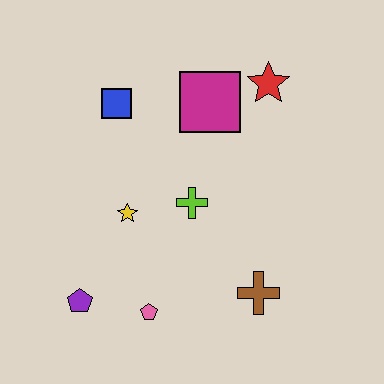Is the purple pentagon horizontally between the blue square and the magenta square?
No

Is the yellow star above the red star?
No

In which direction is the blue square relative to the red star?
The blue square is to the left of the red star.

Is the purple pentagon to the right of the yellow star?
No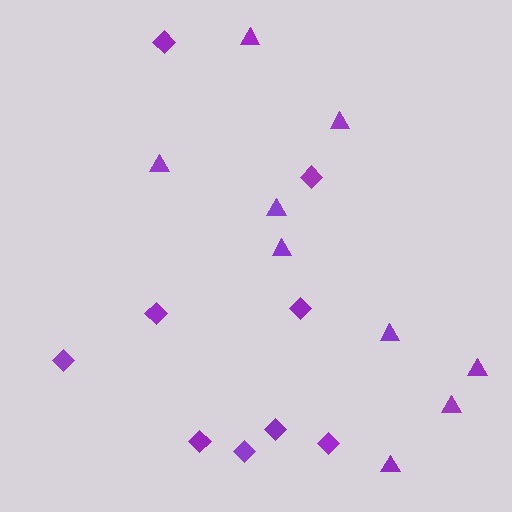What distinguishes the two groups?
There are 2 groups: one group of triangles (9) and one group of diamonds (9).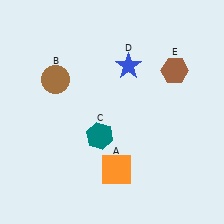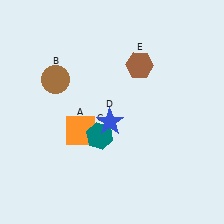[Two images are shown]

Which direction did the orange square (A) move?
The orange square (A) moved up.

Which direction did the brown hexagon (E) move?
The brown hexagon (E) moved left.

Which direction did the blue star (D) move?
The blue star (D) moved down.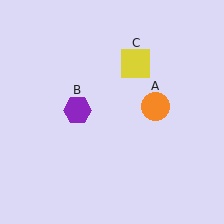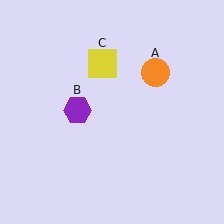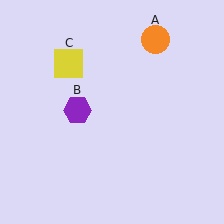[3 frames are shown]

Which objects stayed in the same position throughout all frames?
Purple hexagon (object B) remained stationary.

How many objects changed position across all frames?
2 objects changed position: orange circle (object A), yellow square (object C).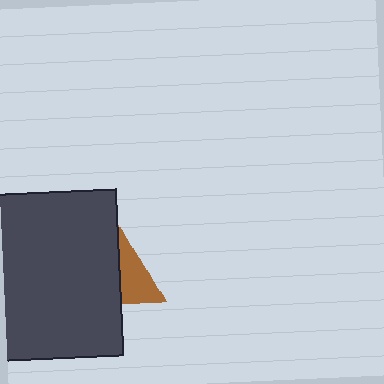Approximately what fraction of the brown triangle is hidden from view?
Roughly 61% of the brown triangle is hidden behind the dark gray rectangle.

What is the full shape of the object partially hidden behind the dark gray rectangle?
The partially hidden object is a brown triangle.